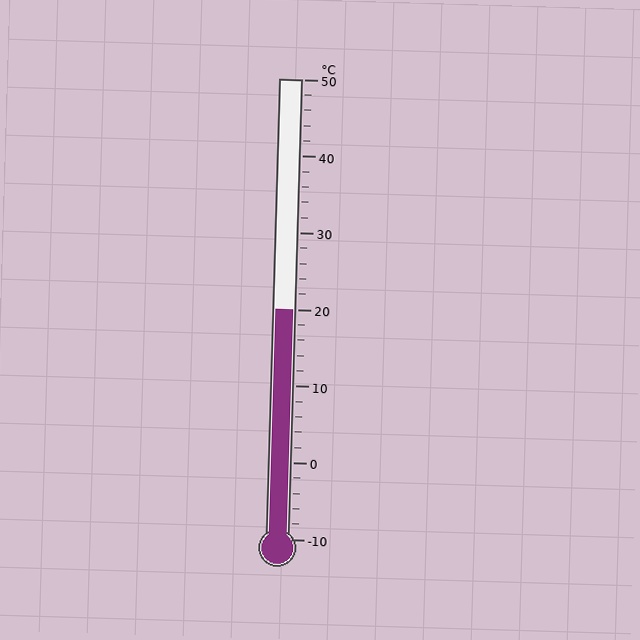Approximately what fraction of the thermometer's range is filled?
The thermometer is filled to approximately 50% of its range.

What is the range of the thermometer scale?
The thermometer scale ranges from -10°C to 50°C.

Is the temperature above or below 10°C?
The temperature is above 10°C.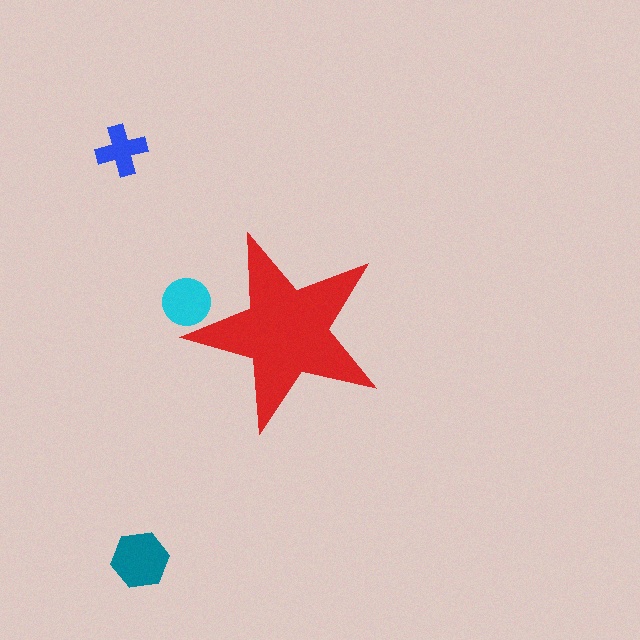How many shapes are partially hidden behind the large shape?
1 shape is partially hidden.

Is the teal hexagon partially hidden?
No, the teal hexagon is fully visible.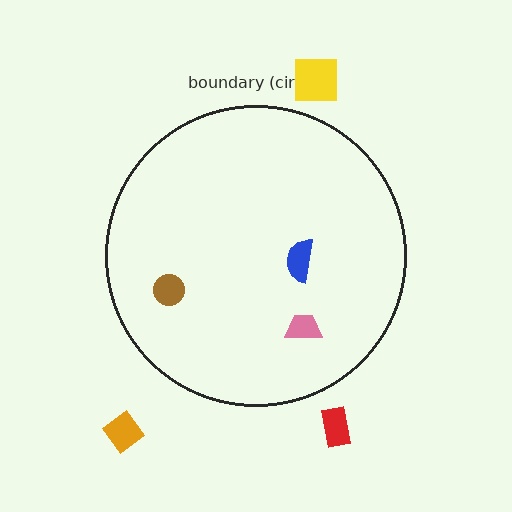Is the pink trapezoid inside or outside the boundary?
Inside.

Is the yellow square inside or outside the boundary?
Outside.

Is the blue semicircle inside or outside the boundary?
Inside.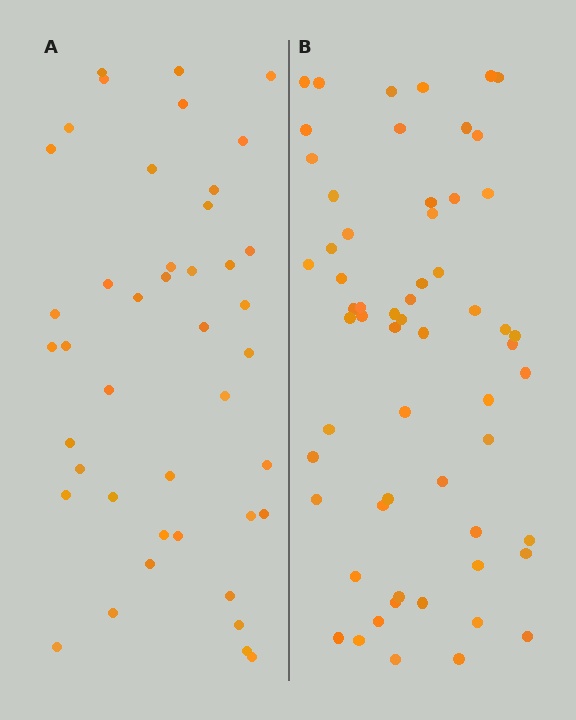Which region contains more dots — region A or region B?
Region B (the right region) has more dots.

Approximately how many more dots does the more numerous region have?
Region B has approximately 15 more dots than region A.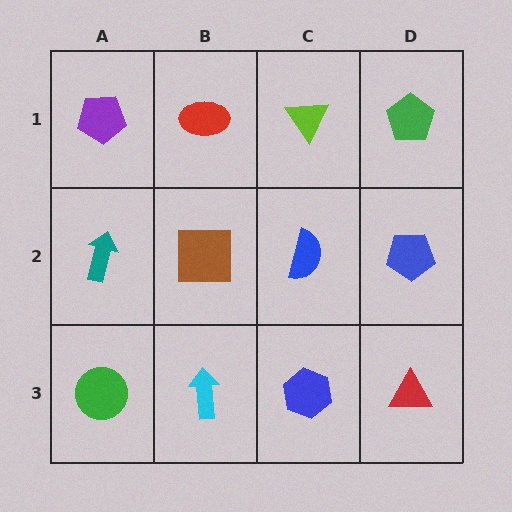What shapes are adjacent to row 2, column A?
A purple pentagon (row 1, column A), a green circle (row 3, column A), a brown square (row 2, column B).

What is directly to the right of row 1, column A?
A red ellipse.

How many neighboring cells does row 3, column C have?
3.